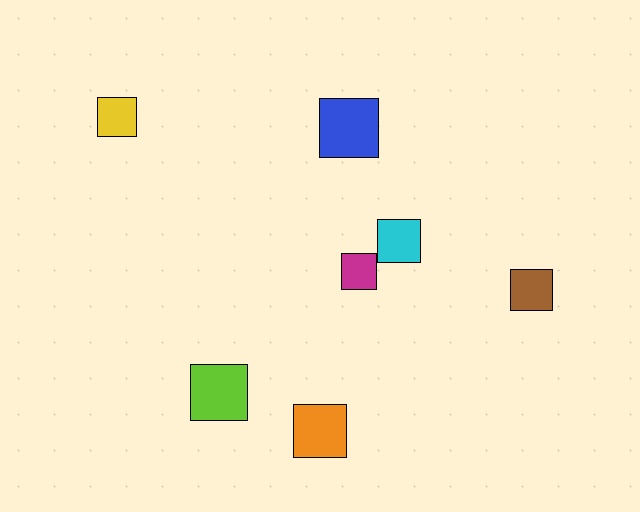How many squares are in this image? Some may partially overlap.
There are 7 squares.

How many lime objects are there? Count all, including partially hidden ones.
There is 1 lime object.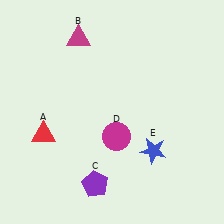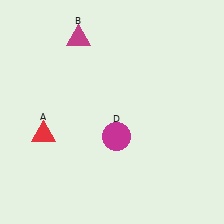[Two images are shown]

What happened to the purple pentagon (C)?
The purple pentagon (C) was removed in Image 2. It was in the bottom-left area of Image 1.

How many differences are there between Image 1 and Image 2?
There are 2 differences between the two images.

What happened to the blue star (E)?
The blue star (E) was removed in Image 2. It was in the bottom-right area of Image 1.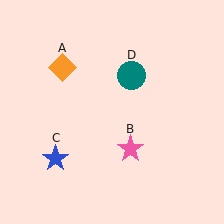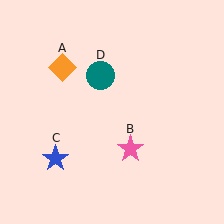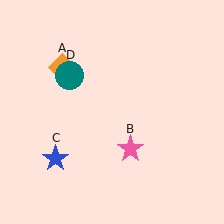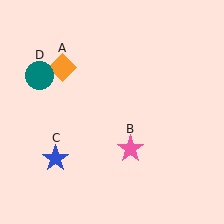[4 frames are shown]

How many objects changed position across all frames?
1 object changed position: teal circle (object D).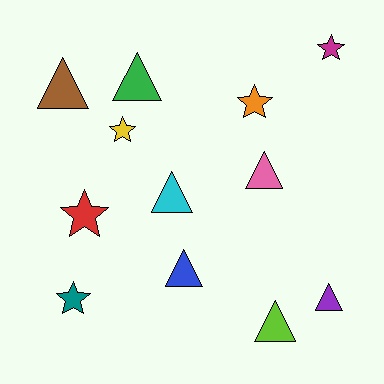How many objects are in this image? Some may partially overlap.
There are 12 objects.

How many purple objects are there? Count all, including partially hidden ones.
There is 1 purple object.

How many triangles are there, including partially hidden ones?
There are 7 triangles.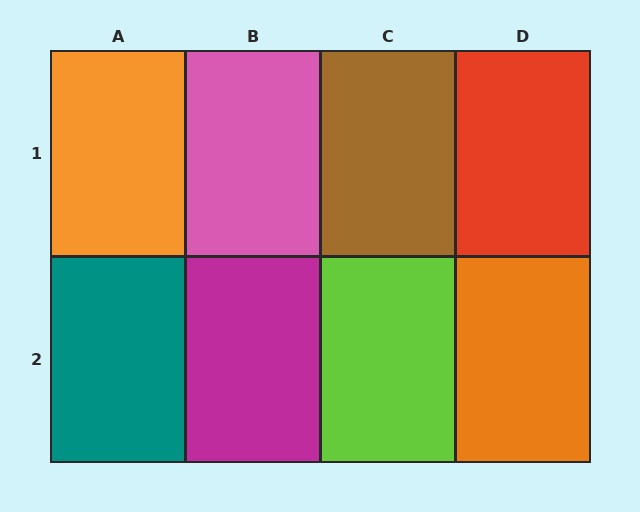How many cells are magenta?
1 cell is magenta.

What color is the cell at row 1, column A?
Orange.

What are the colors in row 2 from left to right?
Teal, magenta, lime, orange.